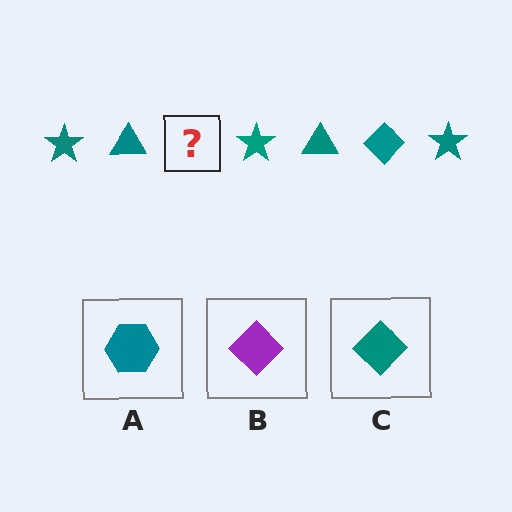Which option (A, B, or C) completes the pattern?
C.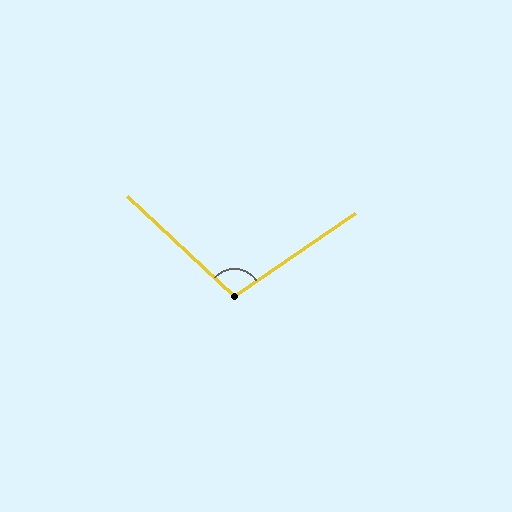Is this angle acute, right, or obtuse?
It is obtuse.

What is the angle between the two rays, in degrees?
Approximately 103 degrees.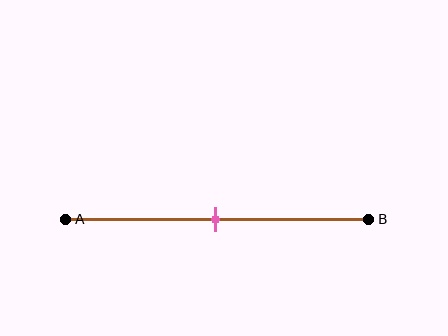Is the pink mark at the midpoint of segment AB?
Yes, the mark is approximately at the midpoint.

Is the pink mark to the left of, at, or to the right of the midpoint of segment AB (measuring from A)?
The pink mark is approximately at the midpoint of segment AB.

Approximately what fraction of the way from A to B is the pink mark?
The pink mark is approximately 50% of the way from A to B.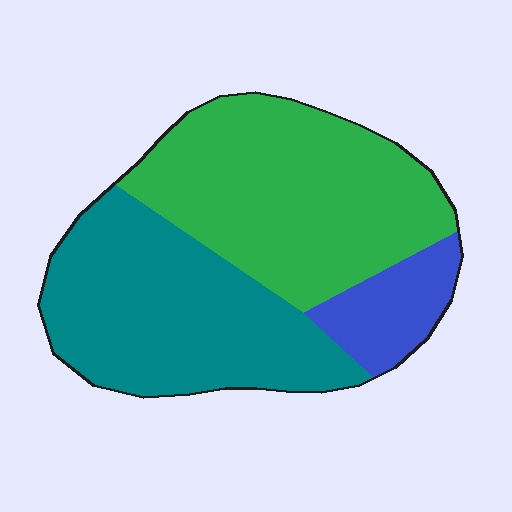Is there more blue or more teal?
Teal.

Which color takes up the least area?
Blue, at roughly 10%.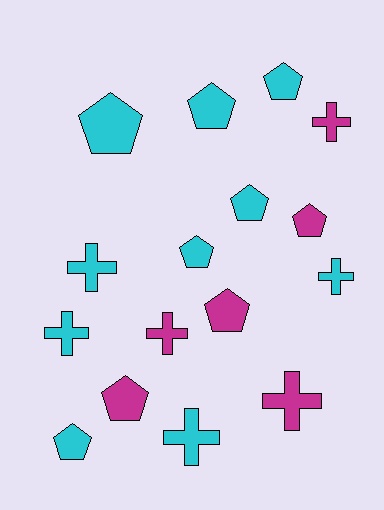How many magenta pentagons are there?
There are 3 magenta pentagons.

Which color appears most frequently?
Cyan, with 10 objects.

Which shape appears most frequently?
Pentagon, with 9 objects.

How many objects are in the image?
There are 16 objects.